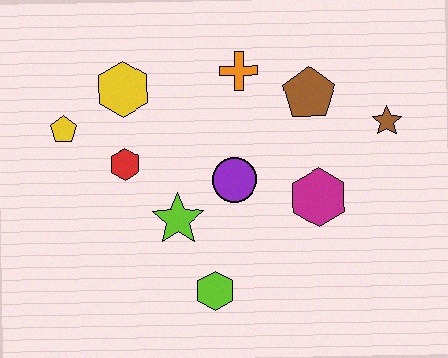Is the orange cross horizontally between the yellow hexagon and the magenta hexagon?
Yes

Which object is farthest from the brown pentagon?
The yellow pentagon is farthest from the brown pentagon.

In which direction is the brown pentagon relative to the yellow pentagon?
The brown pentagon is to the right of the yellow pentagon.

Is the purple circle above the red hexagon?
No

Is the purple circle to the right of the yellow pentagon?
Yes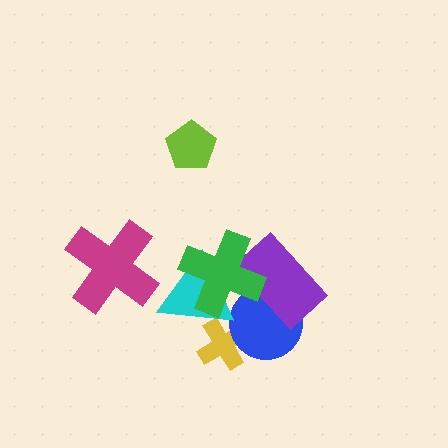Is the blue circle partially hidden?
Yes, it is partially covered by another shape.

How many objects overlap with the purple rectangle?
2 objects overlap with the purple rectangle.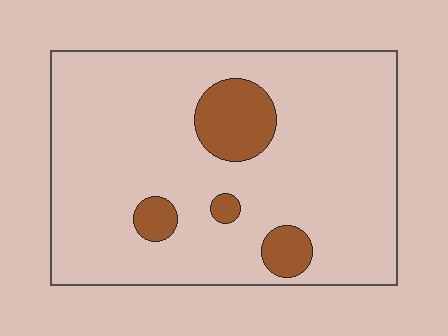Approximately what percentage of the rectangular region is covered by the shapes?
Approximately 10%.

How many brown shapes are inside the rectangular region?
4.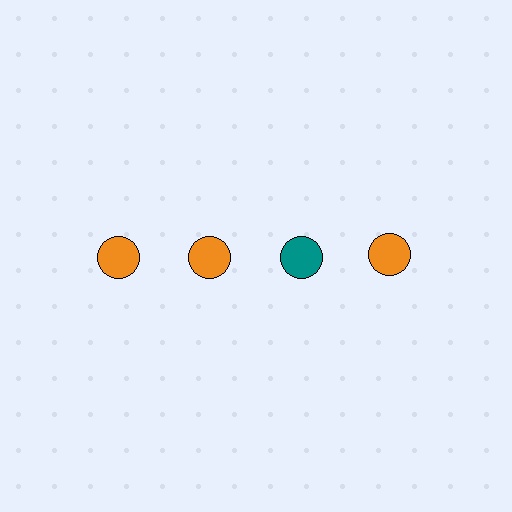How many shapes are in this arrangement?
There are 4 shapes arranged in a grid pattern.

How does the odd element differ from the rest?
It has a different color: teal instead of orange.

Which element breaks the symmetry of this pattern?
The teal circle in the top row, center column breaks the symmetry. All other shapes are orange circles.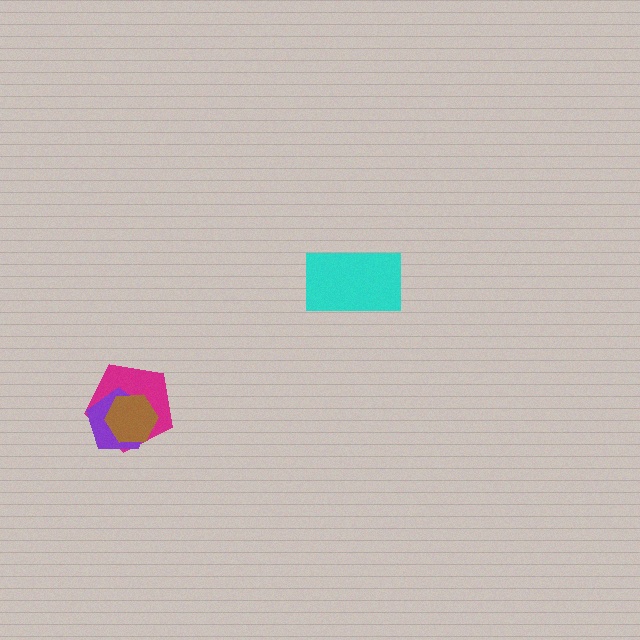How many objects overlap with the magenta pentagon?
2 objects overlap with the magenta pentagon.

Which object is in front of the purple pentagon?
The brown hexagon is in front of the purple pentagon.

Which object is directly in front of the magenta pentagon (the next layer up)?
The purple pentagon is directly in front of the magenta pentagon.